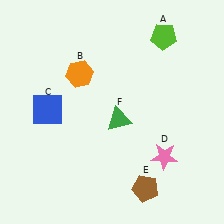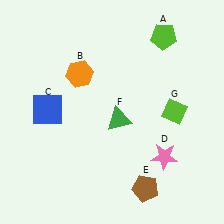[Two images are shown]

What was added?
A lime diamond (G) was added in Image 2.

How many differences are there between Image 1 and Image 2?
There is 1 difference between the two images.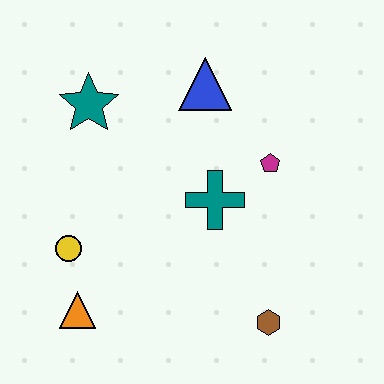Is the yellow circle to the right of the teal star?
No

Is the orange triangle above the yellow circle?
No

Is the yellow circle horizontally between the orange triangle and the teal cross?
No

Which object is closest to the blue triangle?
The magenta pentagon is closest to the blue triangle.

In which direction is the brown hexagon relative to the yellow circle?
The brown hexagon is to the right of the yellow circle.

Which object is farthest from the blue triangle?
The orange triangle is farthest from the blue triangle.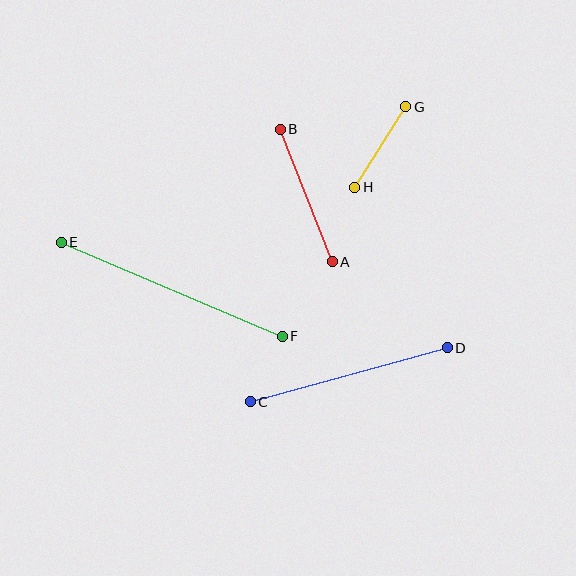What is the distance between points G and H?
The distance is approximately 96 pixels.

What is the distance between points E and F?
The distance is approximately 240 pixels.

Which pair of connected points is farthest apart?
Points E and F are farthest apart.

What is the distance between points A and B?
The distance is approximately 143 pixels.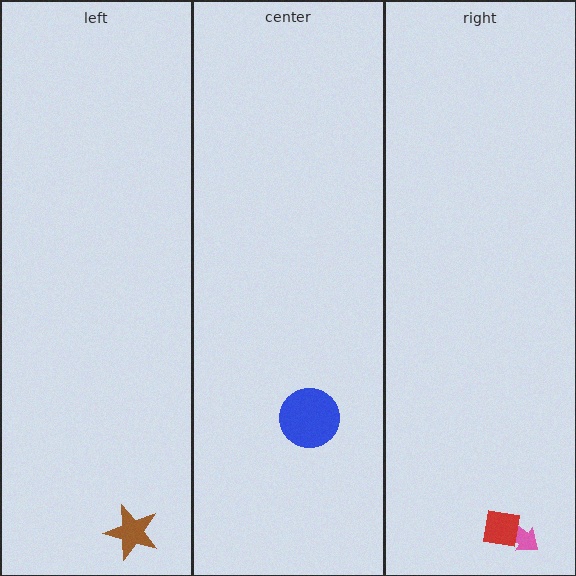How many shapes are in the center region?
1.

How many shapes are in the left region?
1.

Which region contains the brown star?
The left region.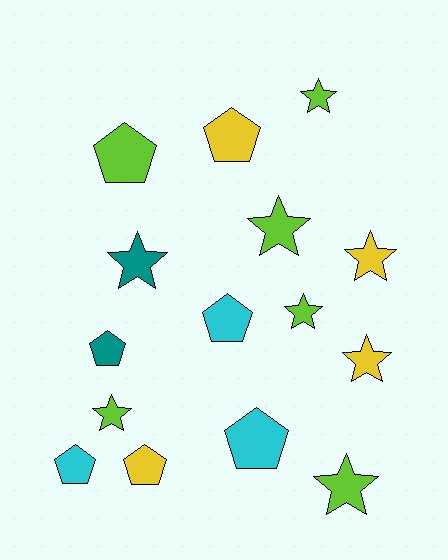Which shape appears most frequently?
Star, with 8 objects.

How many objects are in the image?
There are 15 objects.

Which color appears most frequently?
Lime, with 6 objects.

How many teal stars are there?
There is 1 teal star.